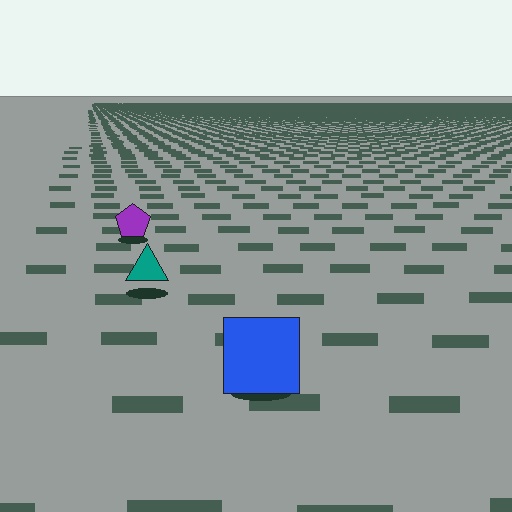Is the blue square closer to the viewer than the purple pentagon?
Yes. The blue square is closer — you can tell from the texture gradient: the ground texture is coarser near it.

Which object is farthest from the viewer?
The purple pentagon is farthest from the viewer. It appears smaller and the ground texture around it is denser.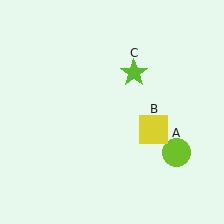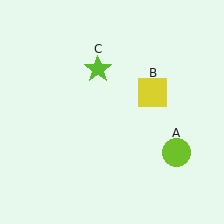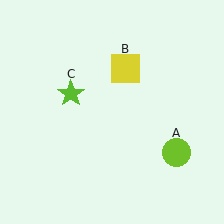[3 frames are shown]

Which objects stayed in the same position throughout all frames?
Lime circle (object A) remained stationary.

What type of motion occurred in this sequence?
The yellow square (object B), lime star (object C) rotated counterclockwise around the center of the scene.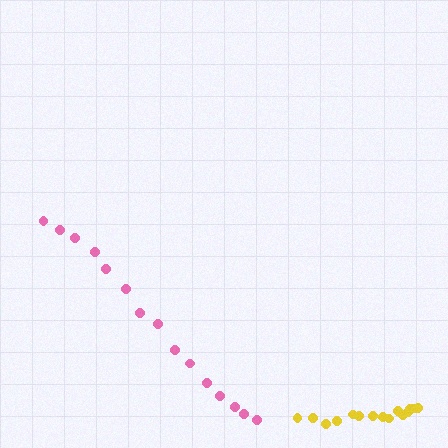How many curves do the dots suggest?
There are 2 distinct paths.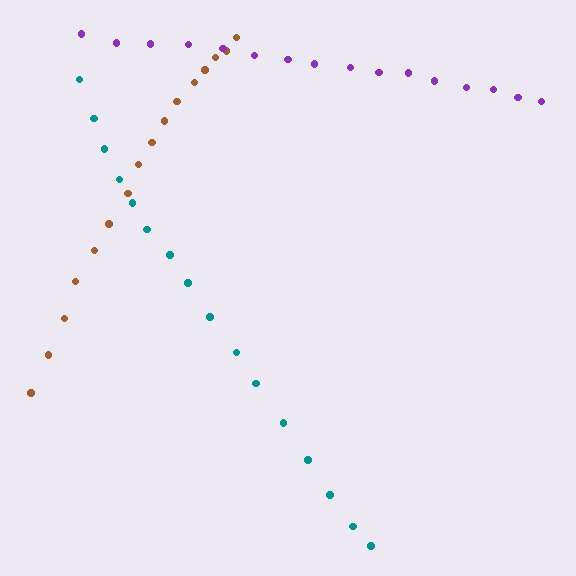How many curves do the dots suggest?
There are 3 distinct paths.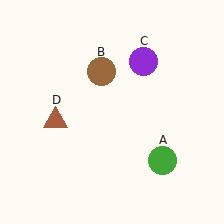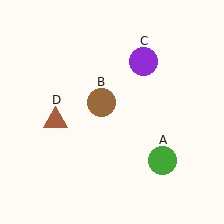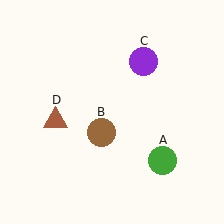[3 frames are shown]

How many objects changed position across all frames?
1 object changed position: brown circle (object B).